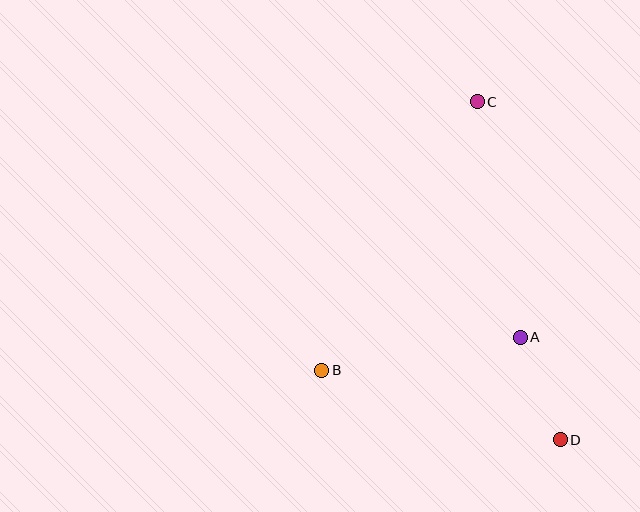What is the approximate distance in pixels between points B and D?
The distance between B and D is approximately 249 pixels.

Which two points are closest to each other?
Points A and D are closest to each other.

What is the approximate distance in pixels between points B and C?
The distance between B and C is approximately 311 pixels.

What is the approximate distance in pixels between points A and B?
The distance between A and B is approximately 202 pixels.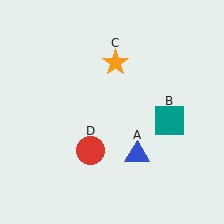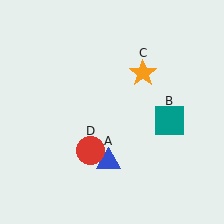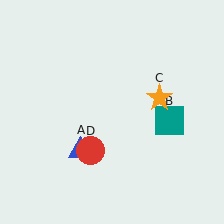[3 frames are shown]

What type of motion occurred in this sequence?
The blue triangle (object A), orange star (object C) rotated clockwise around the center of the scene.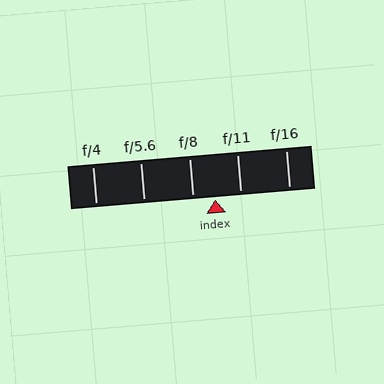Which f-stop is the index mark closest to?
The index mark is closest to f/8.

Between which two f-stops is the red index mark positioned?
The index mark is between f/8 and f/11.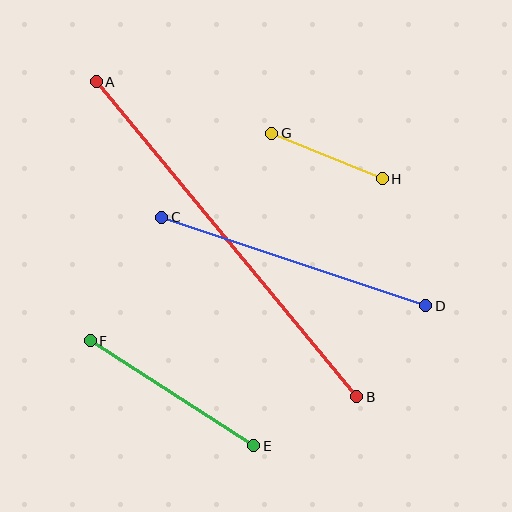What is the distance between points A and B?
The distance is approximately 409 pixels.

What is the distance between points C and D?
The distance is approximately 279 pixels.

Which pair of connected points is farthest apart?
Points A and B are farthest apart.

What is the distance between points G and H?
The distance is approximately 119 pixels.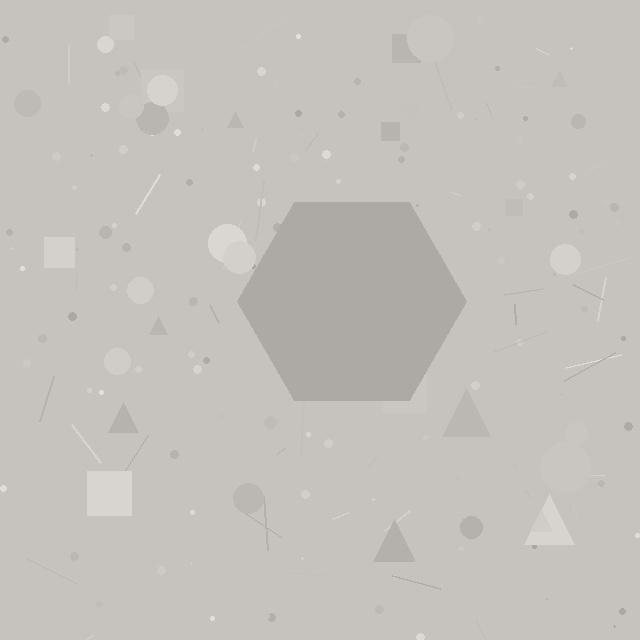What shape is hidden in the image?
A hexagon is hidden in the image.